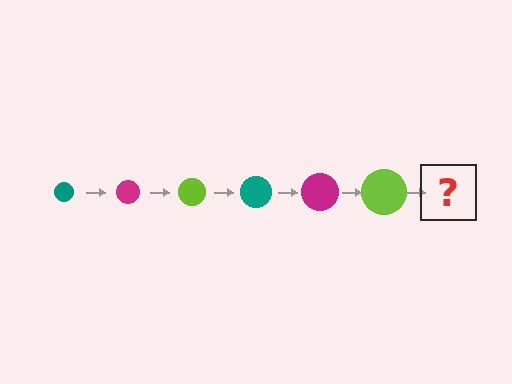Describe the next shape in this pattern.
It should be a teal circle, larger than the previous one.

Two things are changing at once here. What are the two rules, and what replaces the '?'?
The two rules are that the circle grows larger each step and the color cycles through teal, magenta, and lime. The '?' should be a teal circle, larger than the previous one.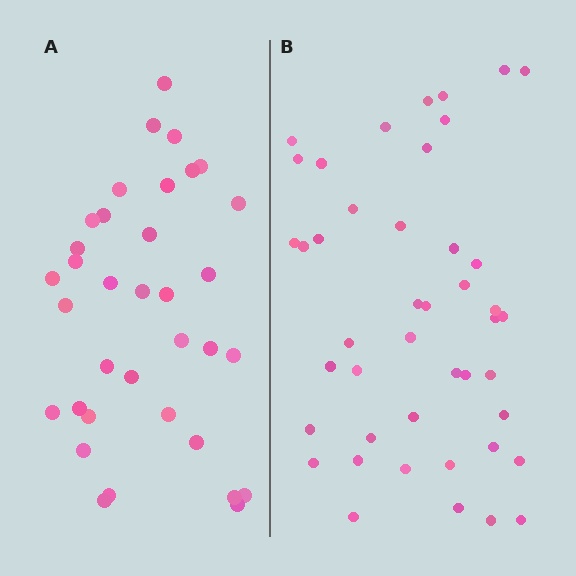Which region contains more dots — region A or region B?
Region B (the right region) has more dots.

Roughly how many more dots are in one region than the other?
Region B has roughly 8 or so more dots than region A.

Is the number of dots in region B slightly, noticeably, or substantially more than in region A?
Region B has noticeably more, but not dramatically so. The ratio is roughly 1.3 to 1.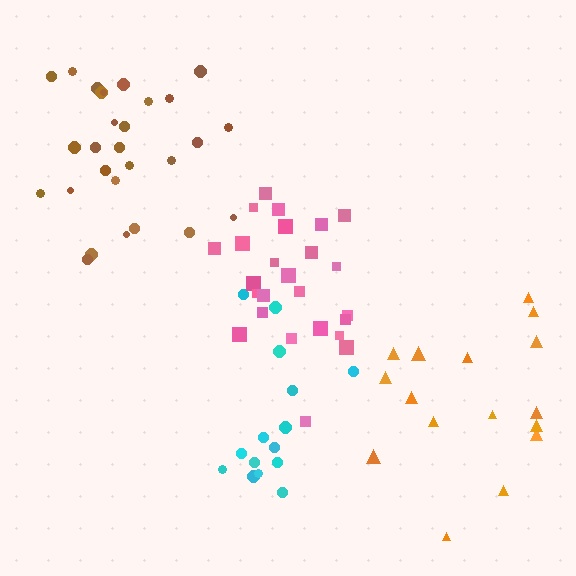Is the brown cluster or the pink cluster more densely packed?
Pink.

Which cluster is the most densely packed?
Pink.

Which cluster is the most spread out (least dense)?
Orange.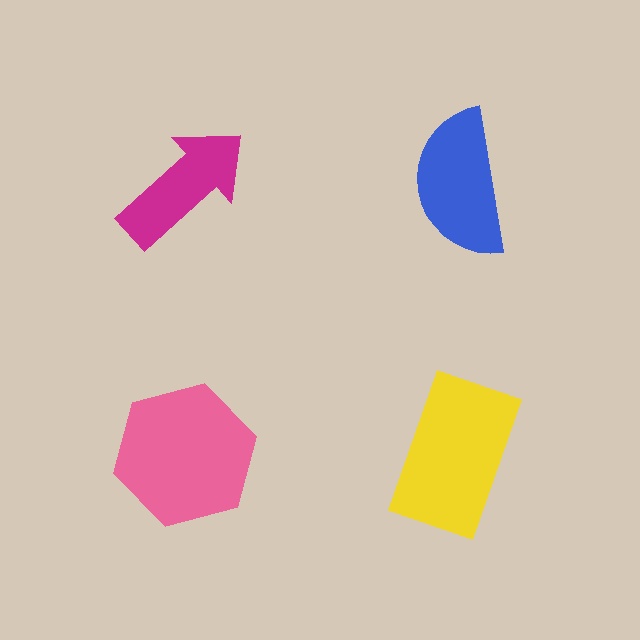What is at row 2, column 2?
A yellow rectangle.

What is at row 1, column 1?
A magenta arrow.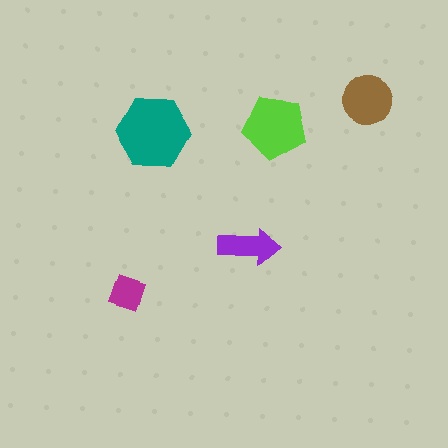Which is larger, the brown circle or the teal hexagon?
The teal hexagon.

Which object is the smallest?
The magenta diamond.